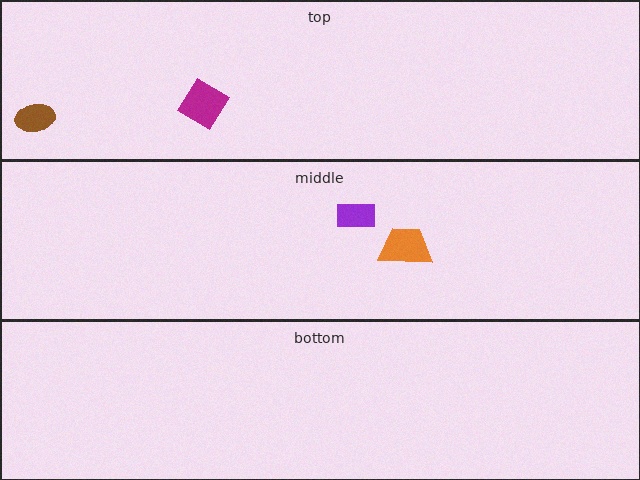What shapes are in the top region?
The magenta diamond, the brown ellipse.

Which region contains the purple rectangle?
The middle region.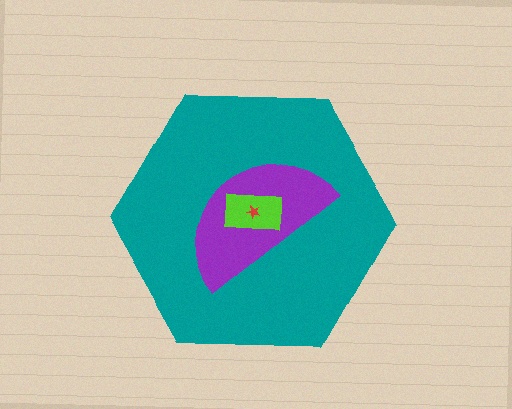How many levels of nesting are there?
4.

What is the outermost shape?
The teal hexagon.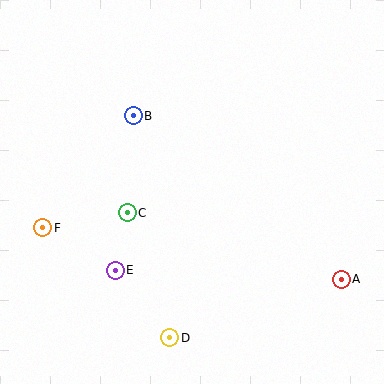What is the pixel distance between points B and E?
The distance between B and E is 156 pixels.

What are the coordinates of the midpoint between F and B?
The midpoint between F and B is at (88, 172).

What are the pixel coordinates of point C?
Point C is at (127, 213).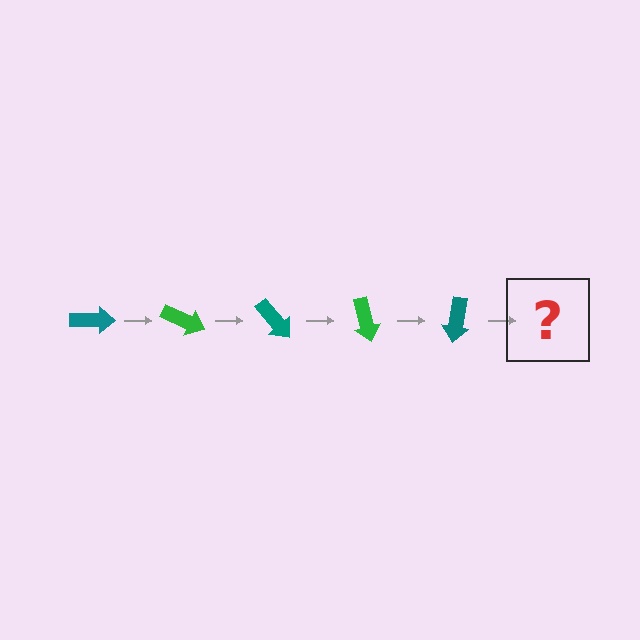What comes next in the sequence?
The next element should be a green arrow, rotated 125 degrees from the start.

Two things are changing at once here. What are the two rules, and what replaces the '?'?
The two rules are that it rotates 25 degrees each step and the color cycles through teal and green. The '?' should be a green arrow, rotated 125 degrees from the start.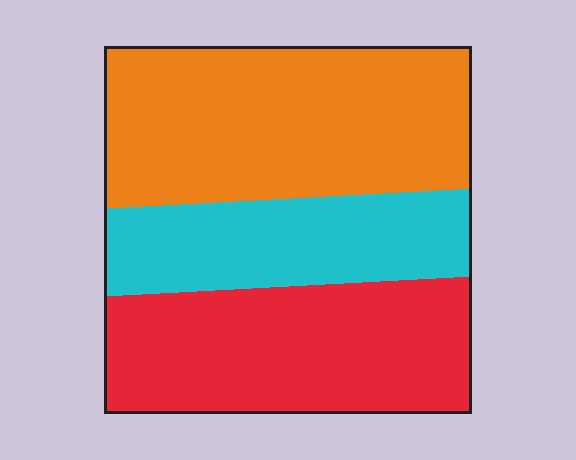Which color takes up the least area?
Cyan, at roughly 25%.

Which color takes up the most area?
Orange, at roughly 40%.